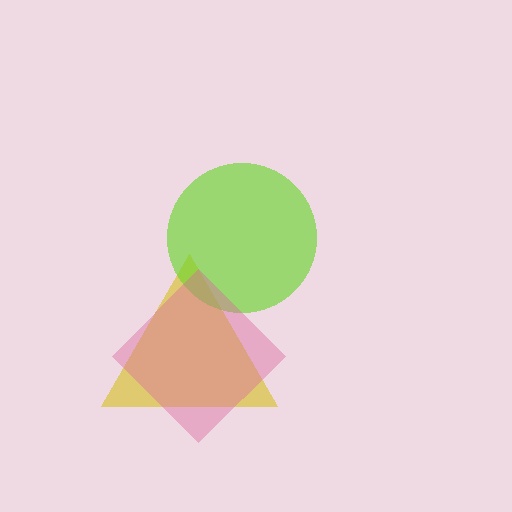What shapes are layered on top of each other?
The layered shapes are: a yellow triangle, a lime circle, a pink diamond.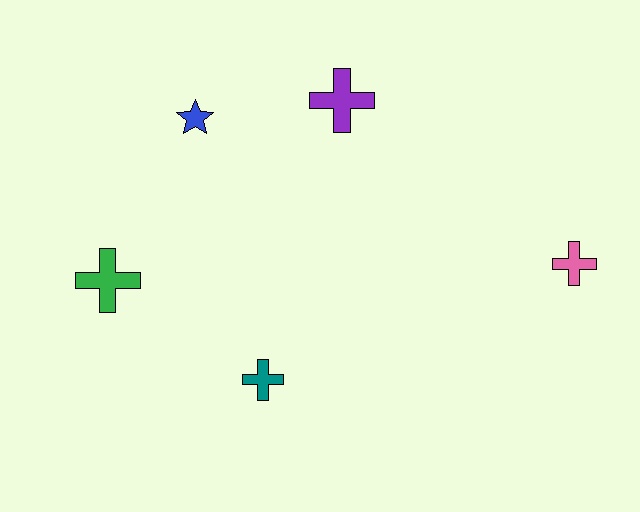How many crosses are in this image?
There are 4 crosses.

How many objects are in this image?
There are 5 objects.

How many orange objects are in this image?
There are no orange objects.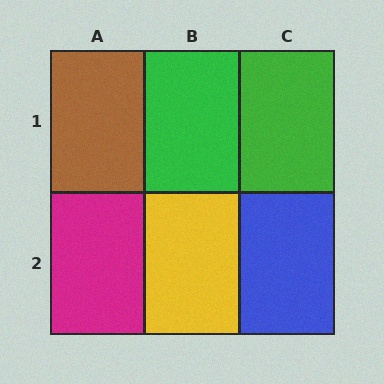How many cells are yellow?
1 cell is yellow.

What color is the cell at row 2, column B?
Yellow.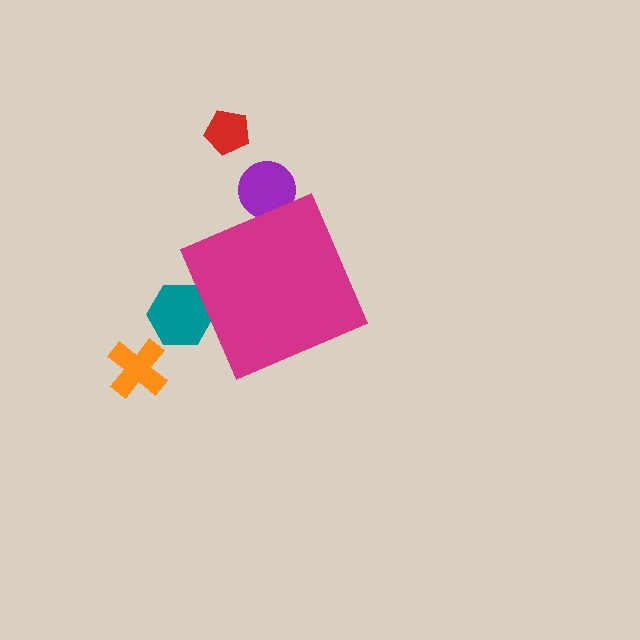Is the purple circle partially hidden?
Yes, the purple circle is partially hidden behind the magenta diamond.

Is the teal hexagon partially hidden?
Yes, the teal hexagon is partially hidden behind the magenta diamond.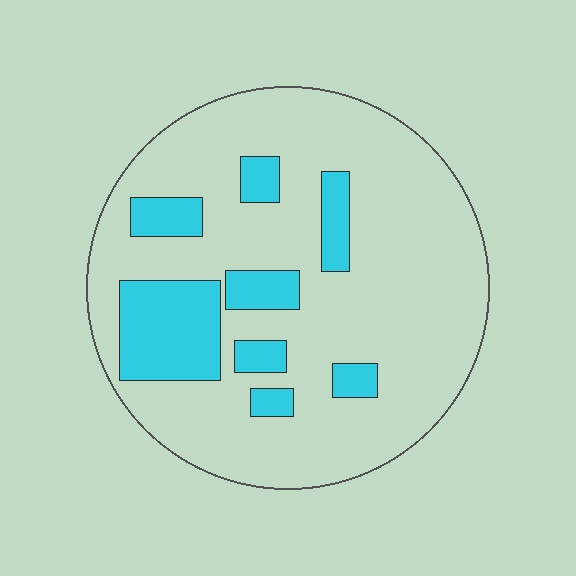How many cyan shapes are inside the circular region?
8.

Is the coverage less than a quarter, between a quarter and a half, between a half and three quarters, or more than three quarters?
Less than a quarter.